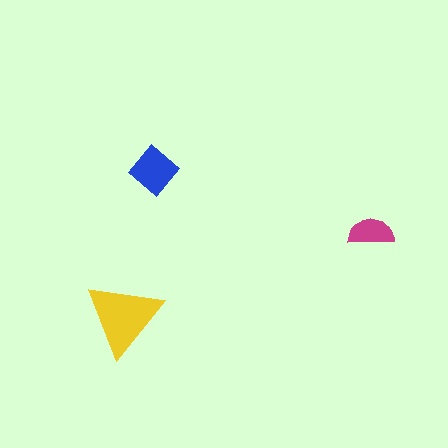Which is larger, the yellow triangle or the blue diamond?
The yellow triangle.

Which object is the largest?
The yellow triangle.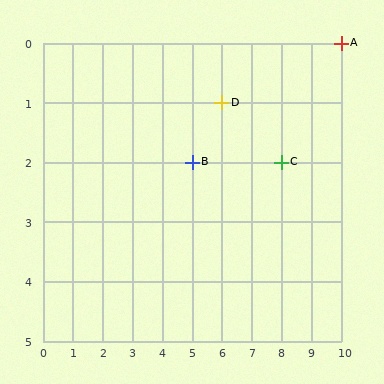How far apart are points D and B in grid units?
Points D and B are 1 column and 1 row apart (about 1.4 grid units diagonally).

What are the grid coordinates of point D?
Point D is at grid coordinates (6, 1).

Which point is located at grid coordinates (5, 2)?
Point B is at (5, 2).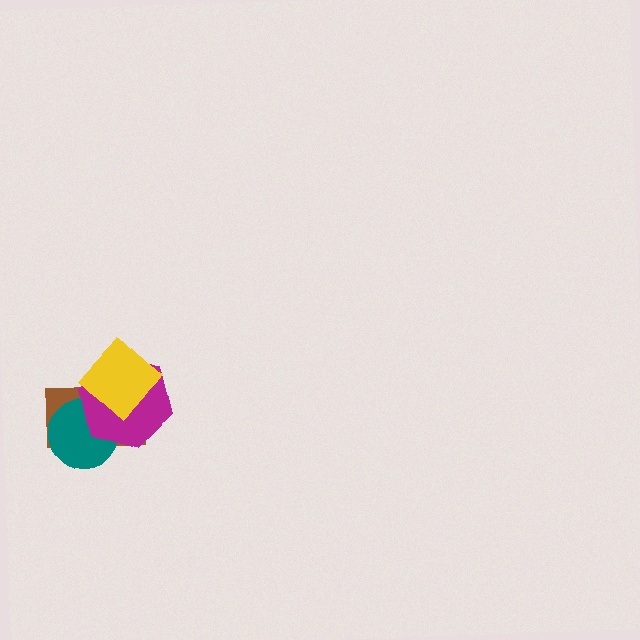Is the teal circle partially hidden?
Yes, it is partially covered by another shape.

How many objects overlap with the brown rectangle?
3 objects overlap with the brown rectangle.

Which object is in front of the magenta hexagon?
The yellow diamond is in front of the magenta hexagon.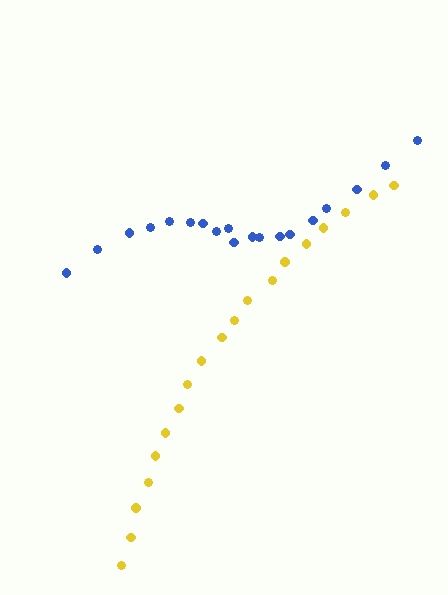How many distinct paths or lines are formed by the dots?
There are 2 distinct paths.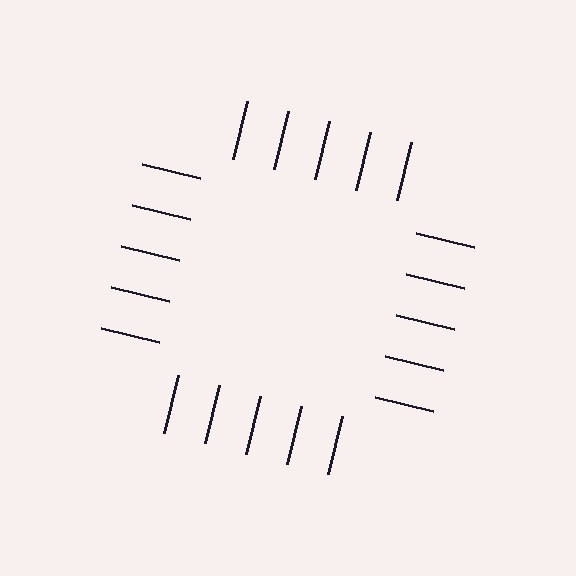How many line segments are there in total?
20 — 5 along each of the 4 edges.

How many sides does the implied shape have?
4 sides — the line-ends trace a square.